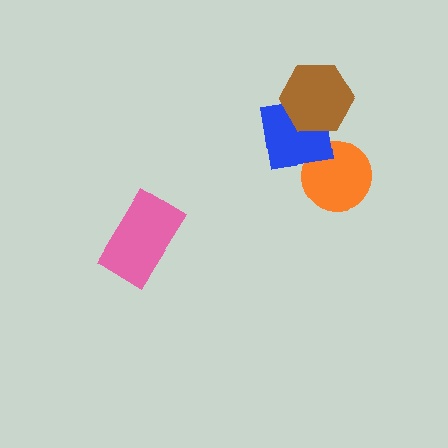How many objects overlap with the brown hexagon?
1 object overlaps with the brown hexagon.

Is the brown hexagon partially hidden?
No, no other shape covers it.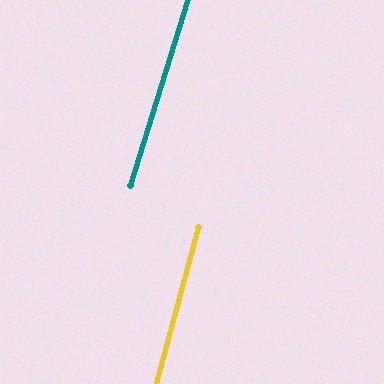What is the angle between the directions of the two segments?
Approximately 2 degrees.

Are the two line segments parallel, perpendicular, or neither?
Parallel — their directions differ by only 1.8°.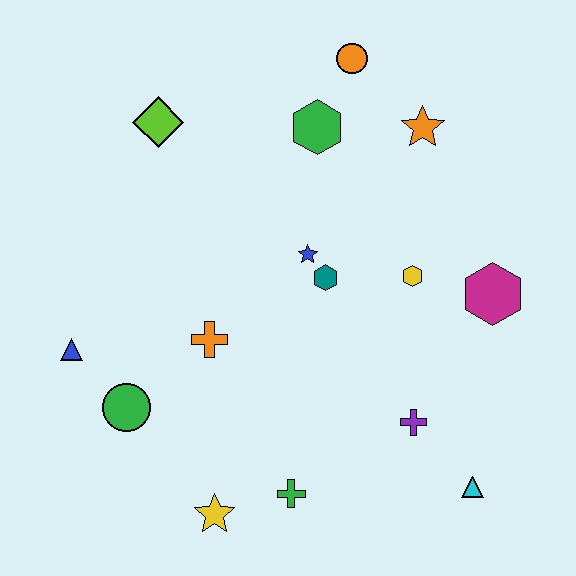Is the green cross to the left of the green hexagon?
Yes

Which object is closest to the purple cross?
The cyan triangle is closest to the purple cross.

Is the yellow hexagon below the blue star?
Yes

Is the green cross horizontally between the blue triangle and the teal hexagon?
Yes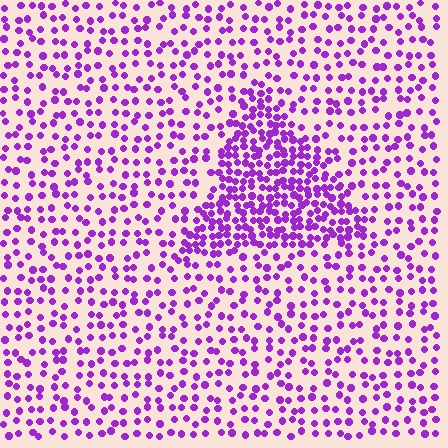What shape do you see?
I see a triangle.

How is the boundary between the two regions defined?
The boundary is defined by a change in element density (approximately 2.2x ratio). All elements are the same color, size, and shape.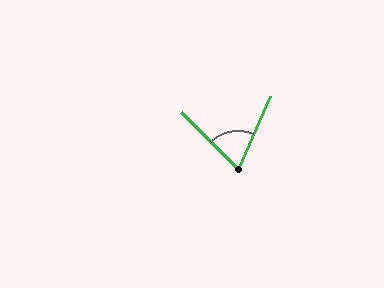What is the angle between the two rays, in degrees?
Approximately 69 degrees.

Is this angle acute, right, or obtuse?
It is acute.